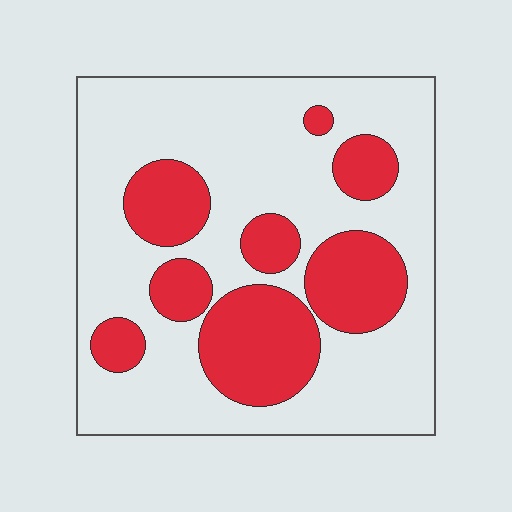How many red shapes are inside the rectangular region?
8.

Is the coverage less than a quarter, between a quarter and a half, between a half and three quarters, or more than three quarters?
Between a quarter and a half.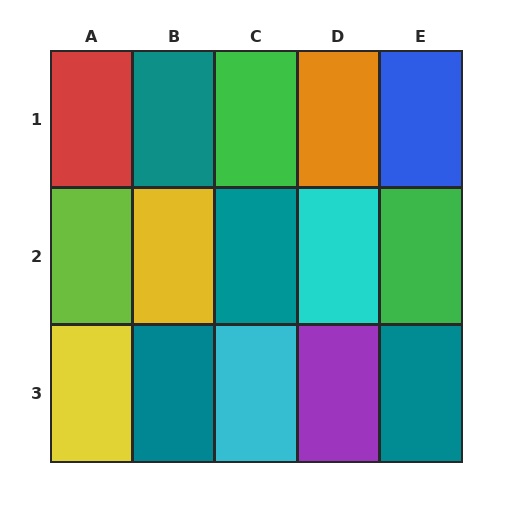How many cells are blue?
1 cell is blue.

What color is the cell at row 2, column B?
Yellow.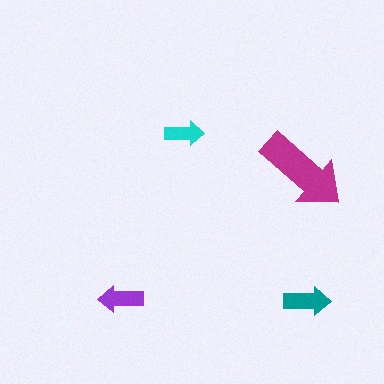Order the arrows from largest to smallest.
the magenta one, the teal one, the purple one, the cyan one.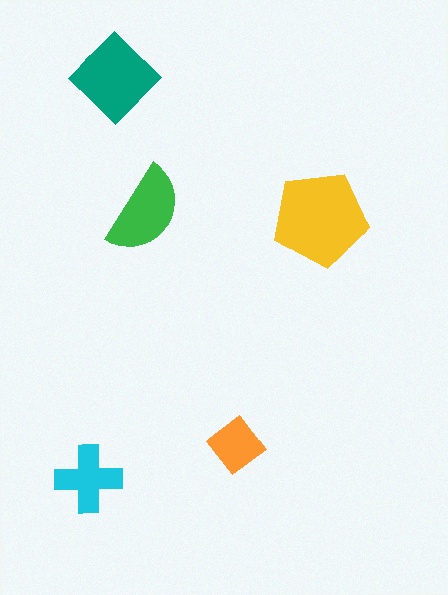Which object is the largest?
The yellow pentagon.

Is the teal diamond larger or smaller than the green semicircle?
Larger.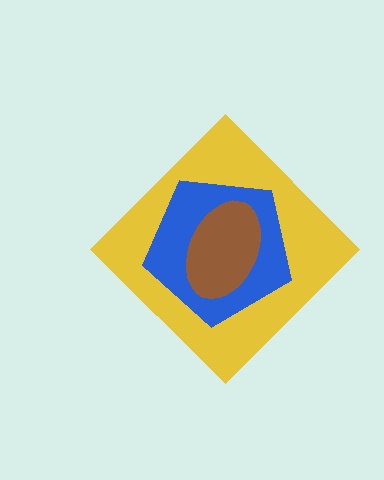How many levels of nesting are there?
3.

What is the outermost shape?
The yellow diamond.